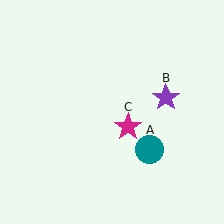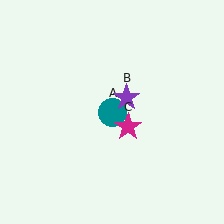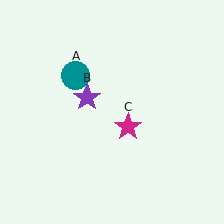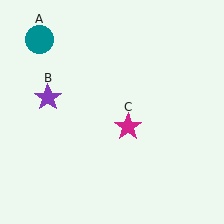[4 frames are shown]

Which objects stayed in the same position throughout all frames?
Magenta star (object C) remained stationary.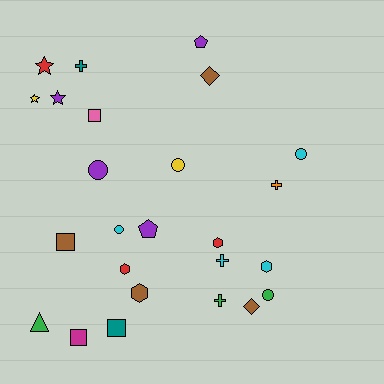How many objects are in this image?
There are 25 objects.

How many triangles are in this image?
There is 1 triangle.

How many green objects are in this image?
There are 3 green objects.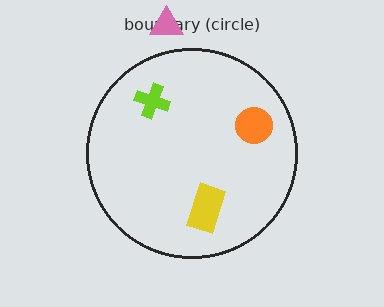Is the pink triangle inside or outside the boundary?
Outside.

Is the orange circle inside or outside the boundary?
Inside.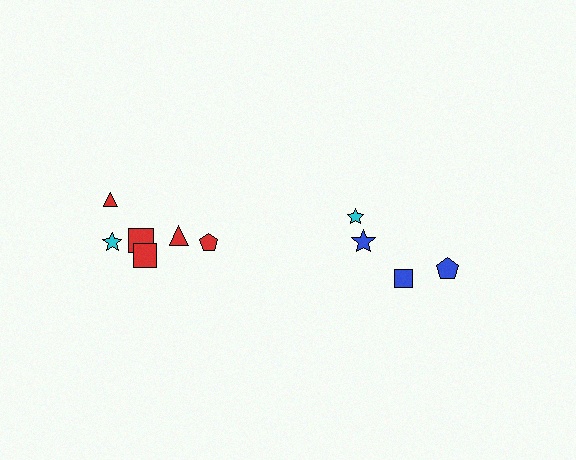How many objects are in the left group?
There are 6 objects.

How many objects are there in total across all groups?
There are 10 objects.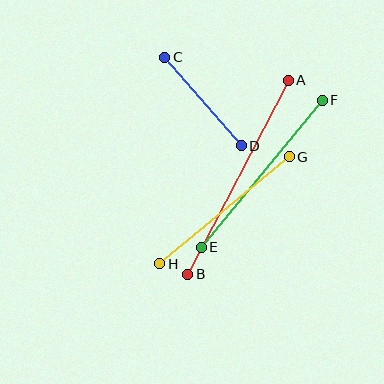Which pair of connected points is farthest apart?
Points A and B are farthest apart.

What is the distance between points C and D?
The distance is approximately 117 pixels.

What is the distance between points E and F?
The distance is approximately 191 pixels.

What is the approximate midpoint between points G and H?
The midpoint is at approximately (224, 210) pixels.